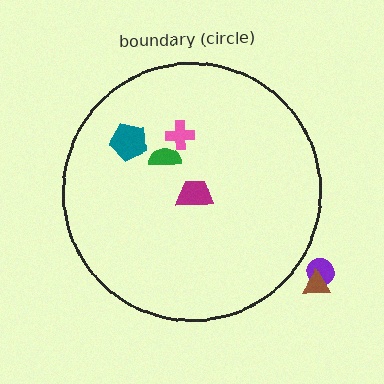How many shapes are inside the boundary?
4 inside, 2 outside.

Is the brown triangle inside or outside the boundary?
Outside.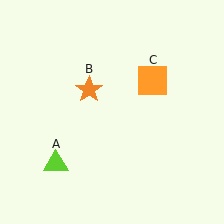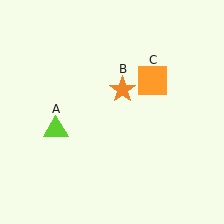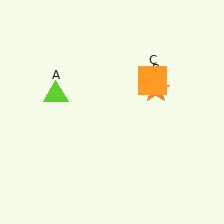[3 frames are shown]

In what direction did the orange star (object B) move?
The orange star (object B) moved right.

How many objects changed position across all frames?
2 objects changed position: lime triangle (object A), orange star (object B).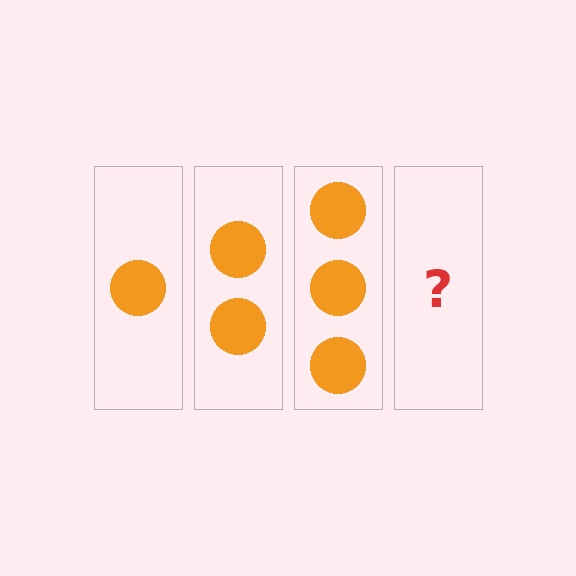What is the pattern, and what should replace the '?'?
The pattern is that each step adds one more circle. The '?' should be 4 circles.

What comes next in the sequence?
The next element should be 4 circles.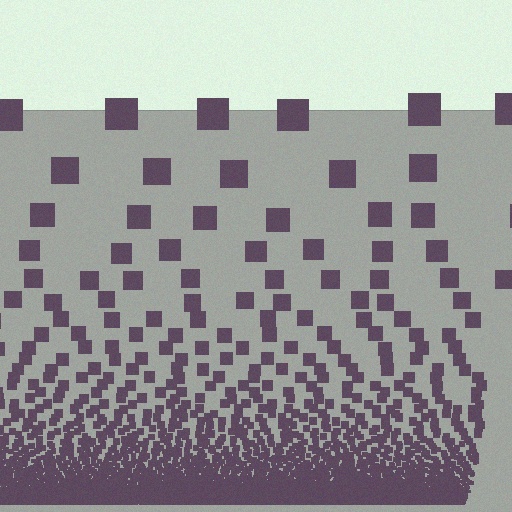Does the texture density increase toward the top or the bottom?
Density increases toward the bottom.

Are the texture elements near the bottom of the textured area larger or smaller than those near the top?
Smaller. The gradient is inverted — elements near the bottom are smaller and denser.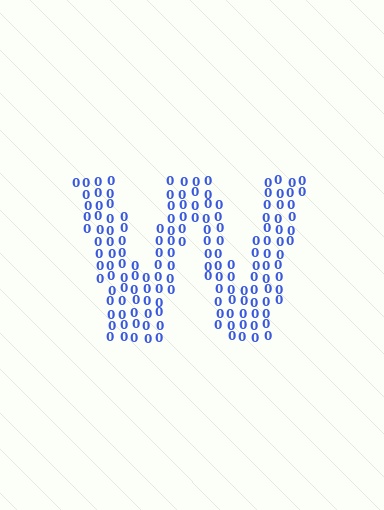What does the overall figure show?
The overall figure shows the letter W.